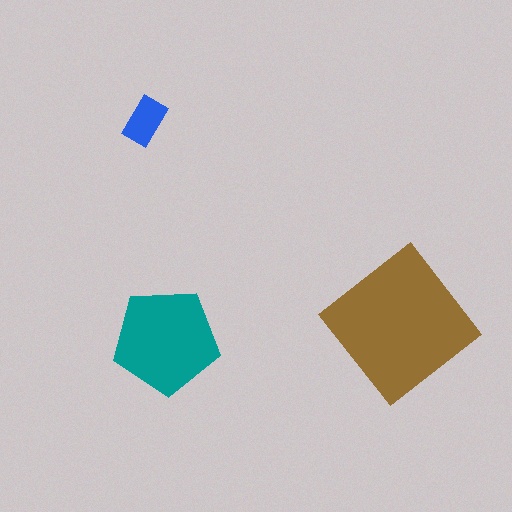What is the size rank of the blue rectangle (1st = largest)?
3rd.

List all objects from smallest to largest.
The blue rectangle, the teal pentagon, the brown diamond.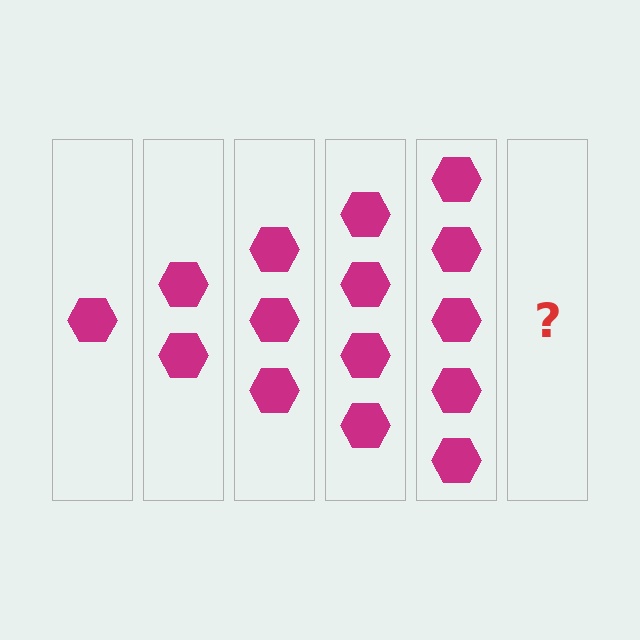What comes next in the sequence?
The next element should be 6 hexagons.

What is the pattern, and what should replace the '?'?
The pattern is that each step adds one more hexagon. The '?' should be 6 hexagons.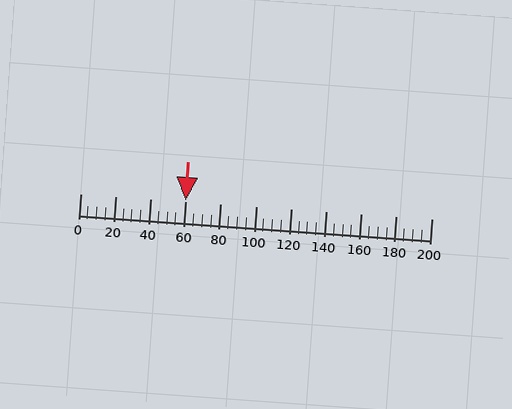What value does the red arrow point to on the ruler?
The red arrow points to approximately 60.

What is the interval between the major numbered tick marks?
The major tick marks are spaced 20 units apart.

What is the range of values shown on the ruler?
The ruler shows values from 0 to 200.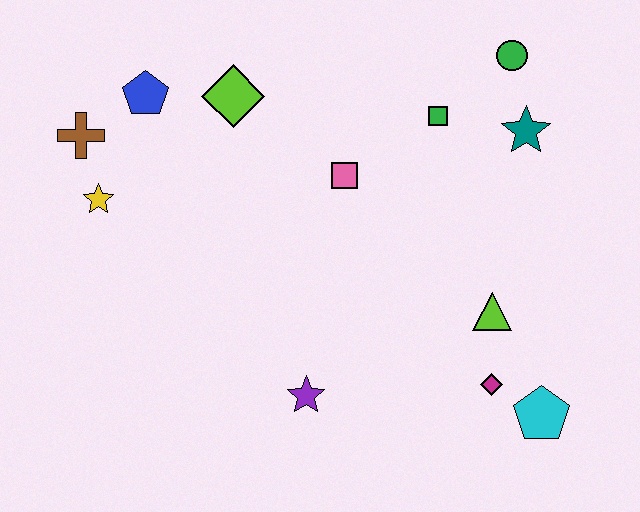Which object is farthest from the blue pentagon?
The cyan pentagon is farthest from the blue pentagon.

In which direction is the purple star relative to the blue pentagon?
The purple star is below the blue pentagon.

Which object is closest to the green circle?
The teal star is closest to the green circle.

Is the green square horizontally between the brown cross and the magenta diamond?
Yes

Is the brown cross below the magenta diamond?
No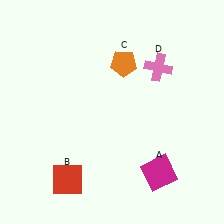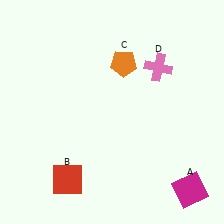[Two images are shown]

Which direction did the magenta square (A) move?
The magenta square (A) moved right.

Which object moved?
The magenta square (A) moved right.